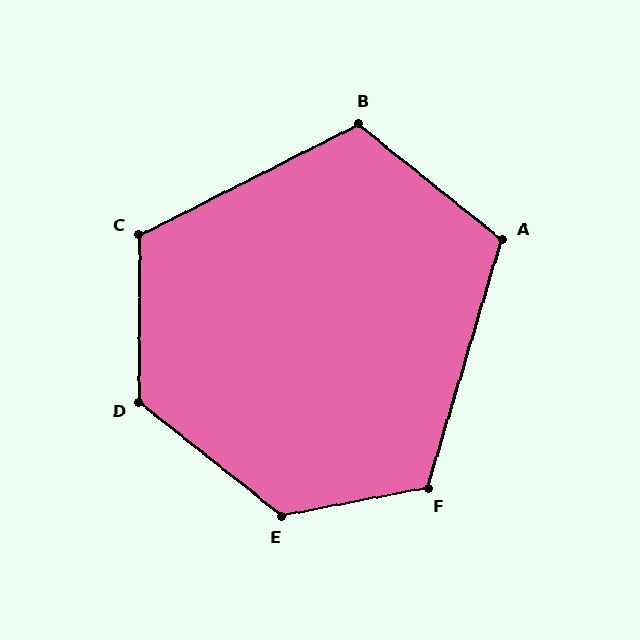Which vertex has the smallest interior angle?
A, at approximately 112 degrees.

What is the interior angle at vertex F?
Approximately 117 degrees (obtuse).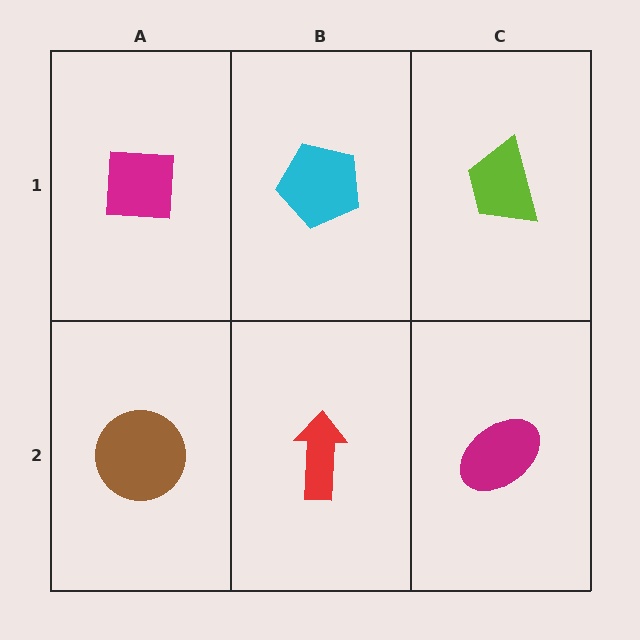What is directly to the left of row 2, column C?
A red arrow.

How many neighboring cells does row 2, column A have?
2.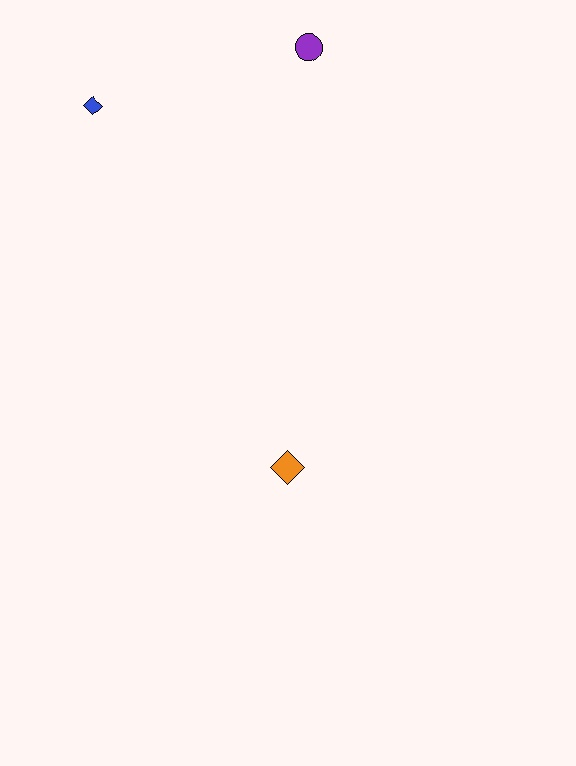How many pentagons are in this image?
There are no pentagons.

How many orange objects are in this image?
There is 1 orange object.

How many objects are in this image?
There are 3 objects.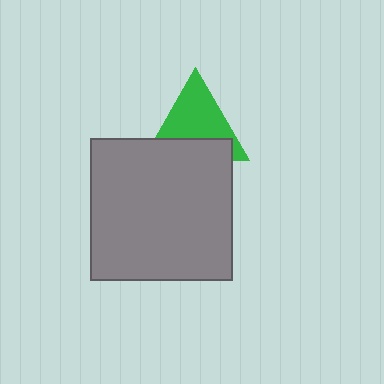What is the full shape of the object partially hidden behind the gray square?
The partially hidden object is a green triangle.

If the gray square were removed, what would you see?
You would see the complete green triangle.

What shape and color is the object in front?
The object in front is a gray square.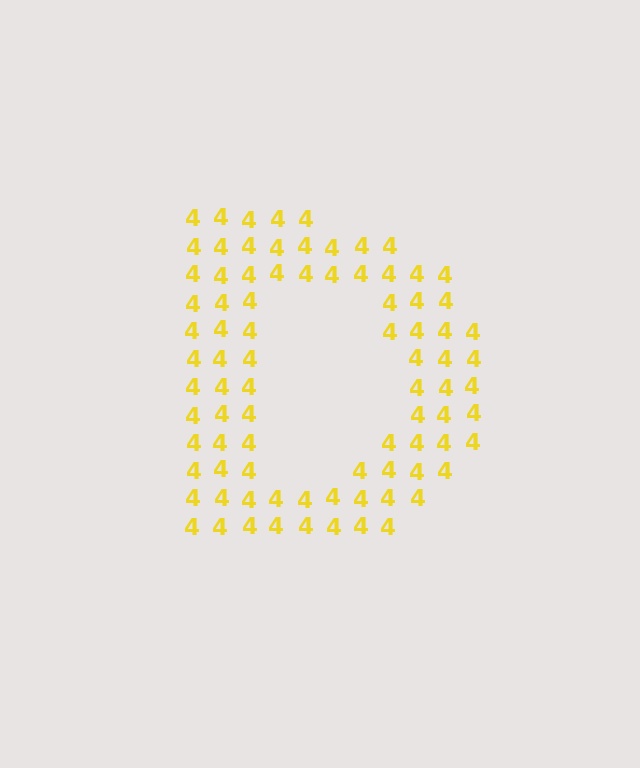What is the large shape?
The large shape is the letter D.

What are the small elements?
The small elements are digit 4's.